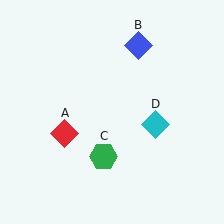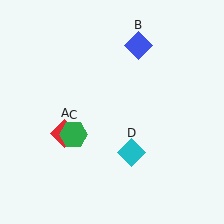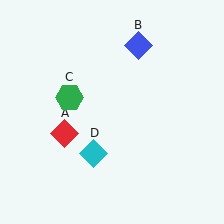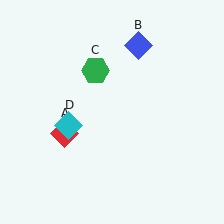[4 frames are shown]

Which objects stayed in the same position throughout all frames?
Red diamond (object A) and blue diamond (object B) remained stationary.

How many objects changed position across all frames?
2 objects changed position: green hexagon (object C), cyan diamond (object D).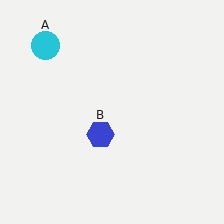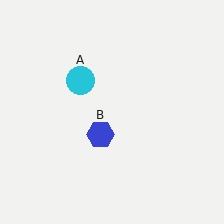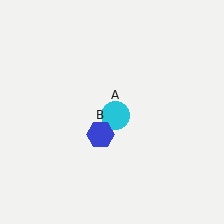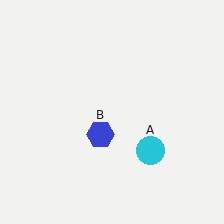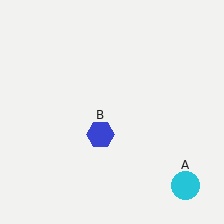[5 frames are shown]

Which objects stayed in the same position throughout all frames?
Blue hexagon (object B) remained stationary.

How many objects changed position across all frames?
1 object changed position: cyan circle (object A).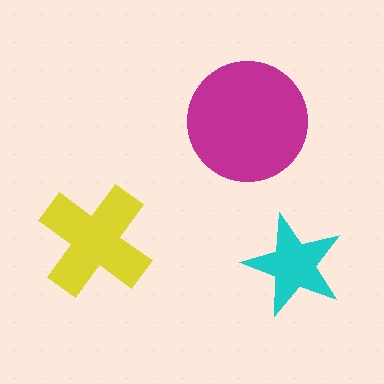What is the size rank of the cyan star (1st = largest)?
3rd.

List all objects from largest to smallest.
The magenta circle, the yellow cross, the cyan star.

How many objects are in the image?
There are 3 objects in the image.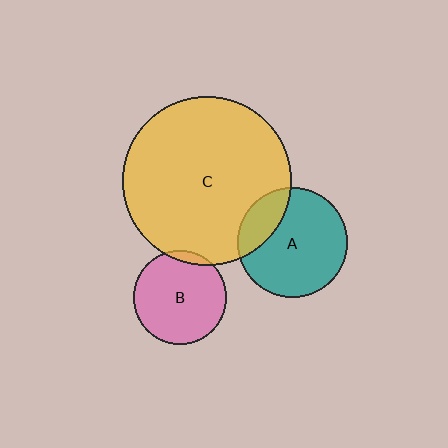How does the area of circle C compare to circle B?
Approximately 3.3 times.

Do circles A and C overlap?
Yes.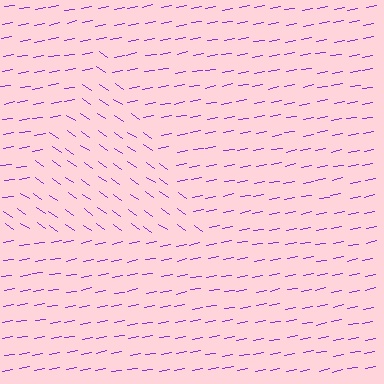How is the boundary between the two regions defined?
The boundary is defined purely by a change in line orientation (approximately 45 degrees difference). All lines are the same color and thickness.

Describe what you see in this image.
The image is filled with small purple line segments. A triangle region in the image has lines oriented differently from the surrounding lines, creating a visible texture boundary.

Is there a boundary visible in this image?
Yes, there is a texture boundary formed by a change in line orientation.